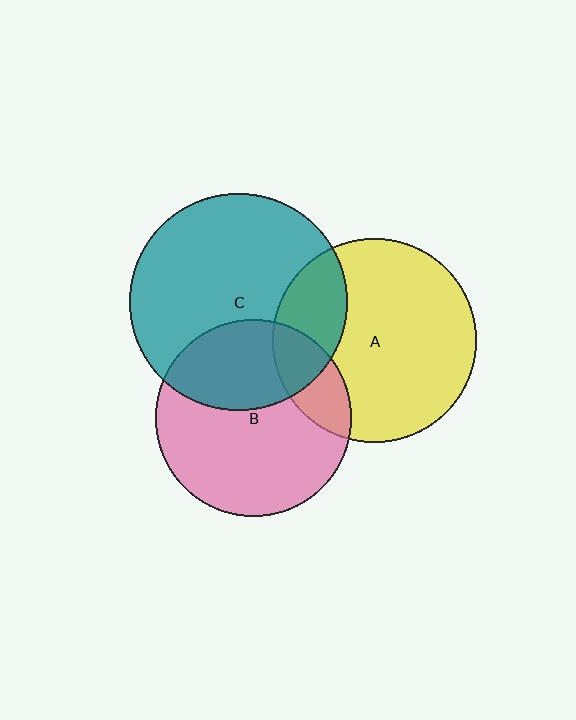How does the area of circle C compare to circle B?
Approximately 1.2 times.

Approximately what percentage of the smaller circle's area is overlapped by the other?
Approximately 20%.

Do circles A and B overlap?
Yes.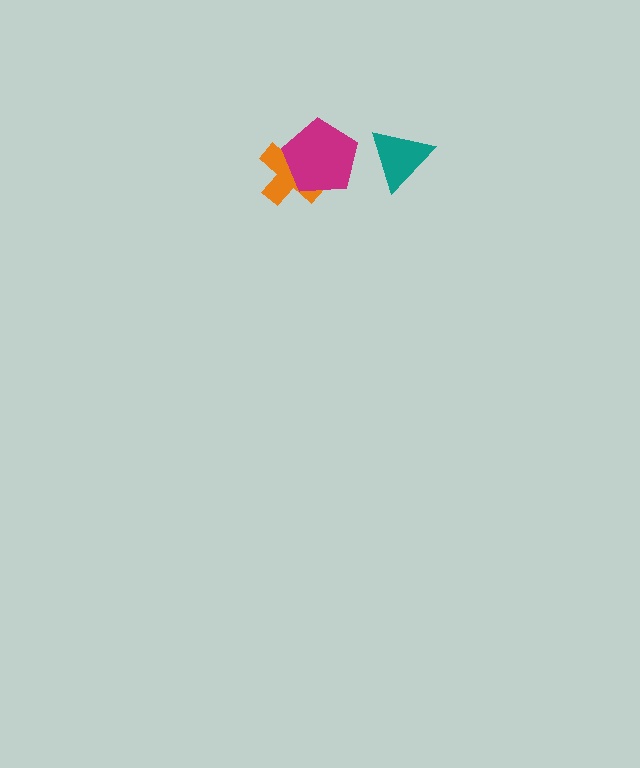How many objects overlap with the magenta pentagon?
1 object overlaps with the magenta pentagon.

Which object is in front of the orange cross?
The magenta pentagon is in front of the orange cross.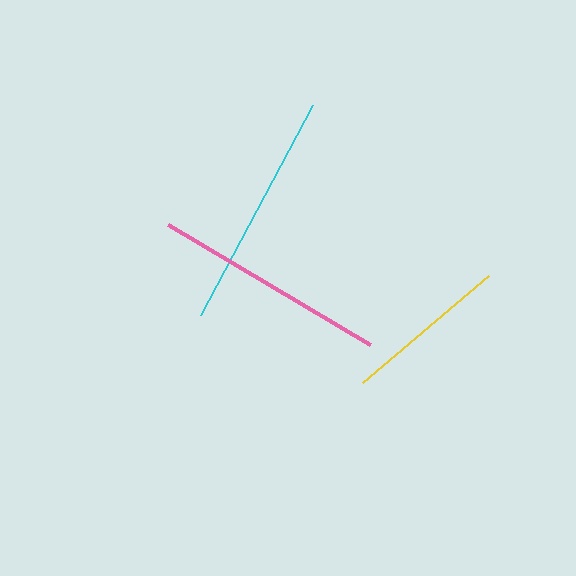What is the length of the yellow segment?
The yellow segment is approximately 166 pixels long.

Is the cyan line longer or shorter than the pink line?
The cyan line is longer than the pink line.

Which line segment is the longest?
The cyan line is the longest at approximately 238 pixels.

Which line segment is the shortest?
The yellow line is the shortest at approximately 166 pixels.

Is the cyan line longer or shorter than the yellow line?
The cyan line is longer than the yellow line.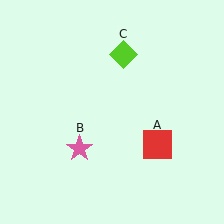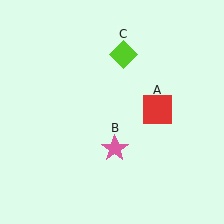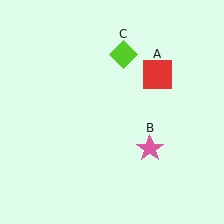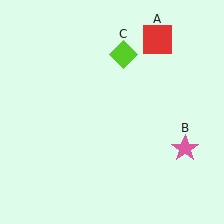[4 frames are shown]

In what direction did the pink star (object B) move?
The pink star (object B) moved right.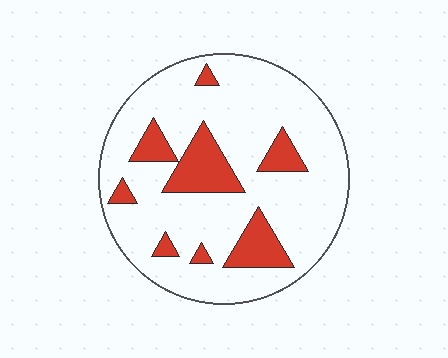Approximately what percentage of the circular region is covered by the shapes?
Approximately 20%.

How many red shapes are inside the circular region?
8.